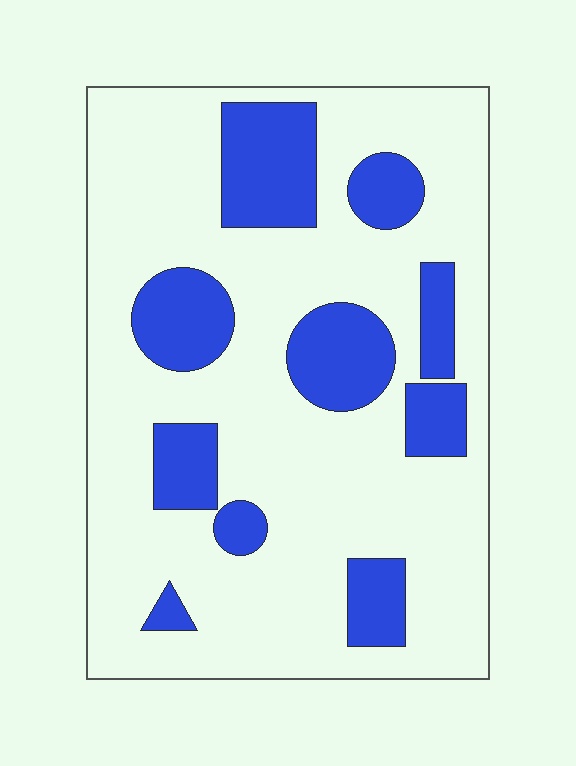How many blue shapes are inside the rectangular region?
10.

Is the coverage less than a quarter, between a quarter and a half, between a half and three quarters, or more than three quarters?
Less than a quarter.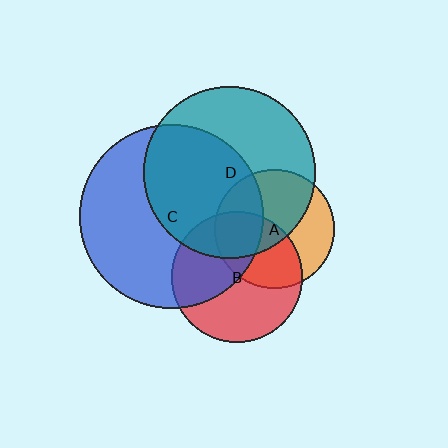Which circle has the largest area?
Circle C (blue).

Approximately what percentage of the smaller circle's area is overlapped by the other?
Approximately 25%.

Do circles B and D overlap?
Yes.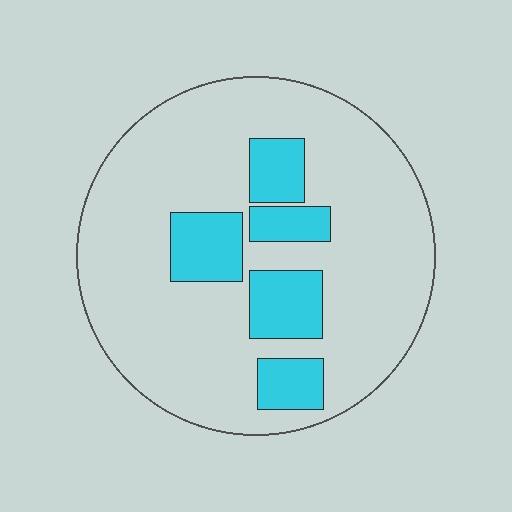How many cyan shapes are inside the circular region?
5.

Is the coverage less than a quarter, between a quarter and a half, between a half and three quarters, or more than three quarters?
Less than a quarter.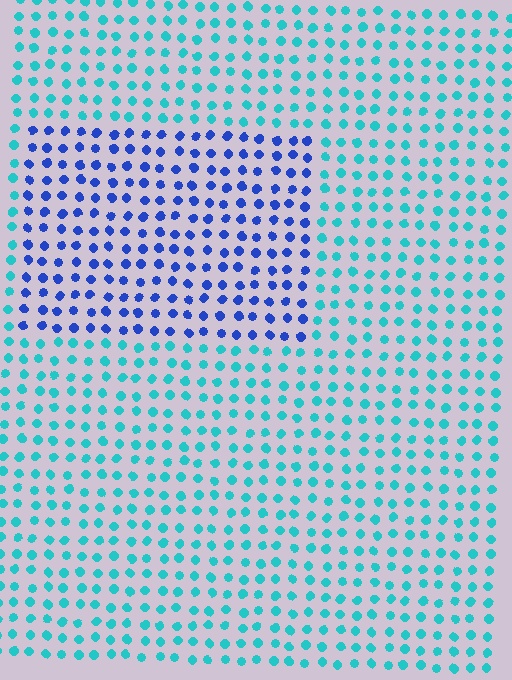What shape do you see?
I see a rectangle.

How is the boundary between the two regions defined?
The boundary is defined purely by a slight shift in hue (about 49 degrees). Spacing, size, and orientation are identical on both sides.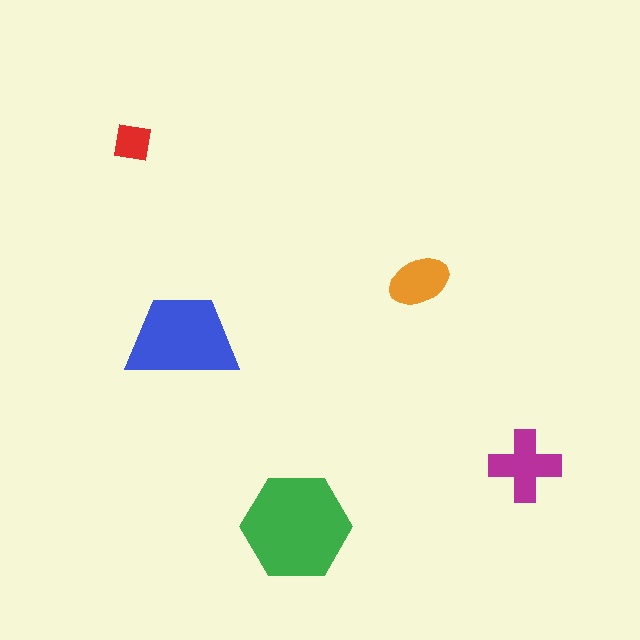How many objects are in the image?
There are 5 objects in the image.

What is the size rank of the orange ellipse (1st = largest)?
4th.